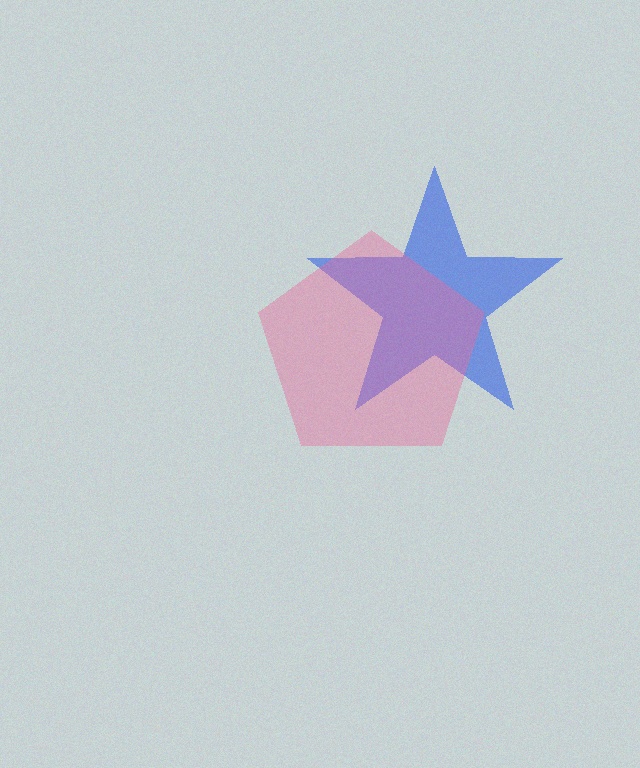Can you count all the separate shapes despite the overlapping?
Yes, there are 2 separate shapes.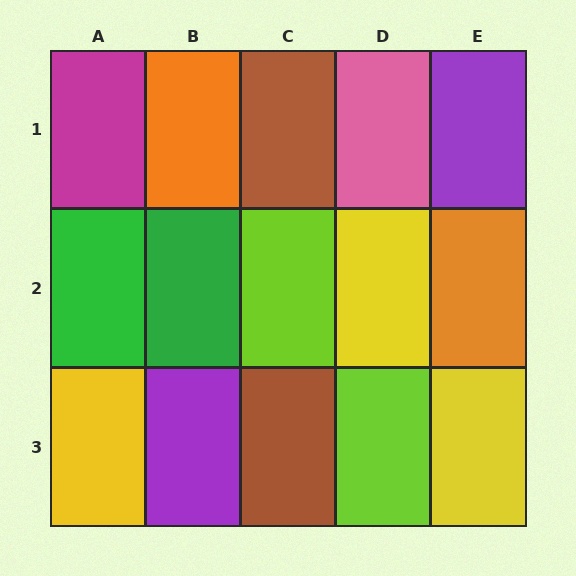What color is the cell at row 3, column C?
Brown.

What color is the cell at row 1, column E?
Purple.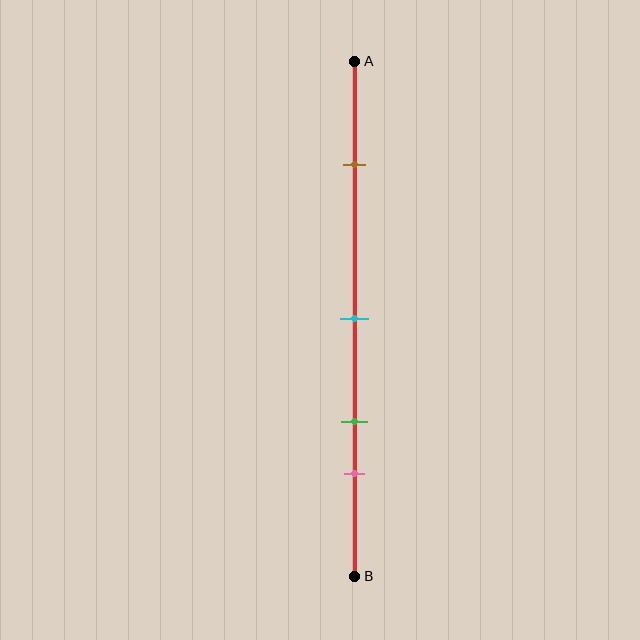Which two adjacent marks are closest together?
The green and pink marks are the closest adjacent pair.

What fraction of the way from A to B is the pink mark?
The pink mark is approximately 80% (0.8) of the way from A to B.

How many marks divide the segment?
There are 4 marks dividing the segment.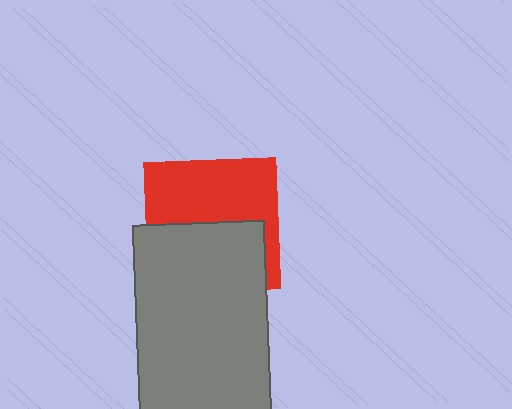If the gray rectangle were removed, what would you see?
You would see the complete red square.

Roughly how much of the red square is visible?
About half of it is visible (roughly 53%).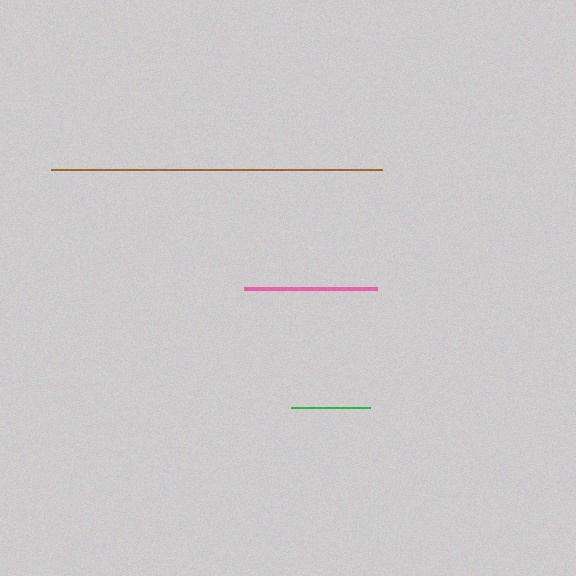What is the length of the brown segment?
The brown segment is approximately 331 pixels long.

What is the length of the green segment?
The green segment is approximately 79 pixels long.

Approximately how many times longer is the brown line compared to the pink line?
The brown line is approximately 2.5 times the length of the pink line.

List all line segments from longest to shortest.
From longest to shortest: brown, pink, green.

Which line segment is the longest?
The brown line is the longest at approximately 331 pixels.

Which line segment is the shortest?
The green line is the shortest at approximately 79 pixels.